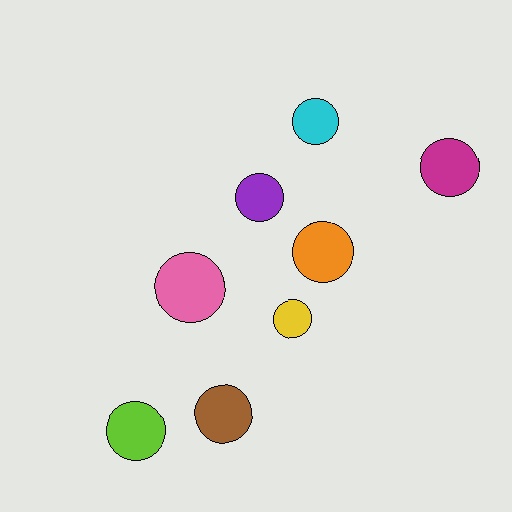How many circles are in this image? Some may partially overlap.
There are 8 circles.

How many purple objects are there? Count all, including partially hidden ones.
There is 1 purple object.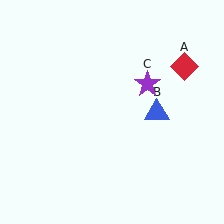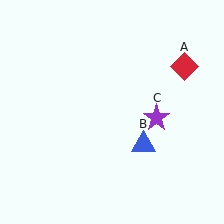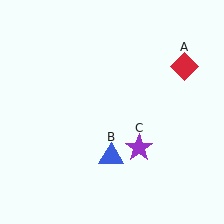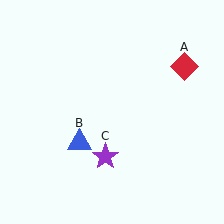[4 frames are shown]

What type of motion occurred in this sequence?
The blue triangle (object B), purple star (object C) rotated clockwise around the center of the scene.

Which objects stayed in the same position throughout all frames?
Red diamond (object A) remained stationary.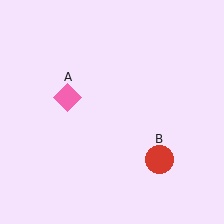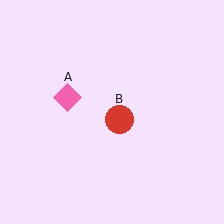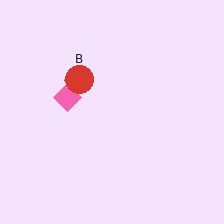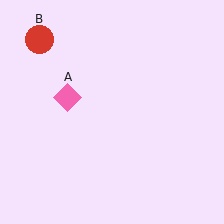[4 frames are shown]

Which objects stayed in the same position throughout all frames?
Pink diamond (object A) remained stationary.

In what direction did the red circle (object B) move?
The red circle (object B) moved up and to the left.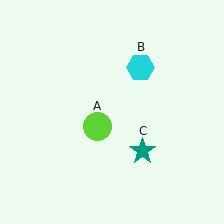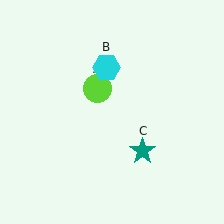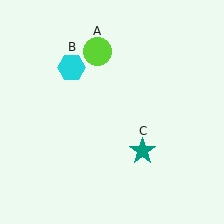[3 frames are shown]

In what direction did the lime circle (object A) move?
The lime circle (object A) moved up.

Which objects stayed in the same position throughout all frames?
Teal star (object C) remained stationary.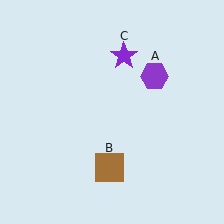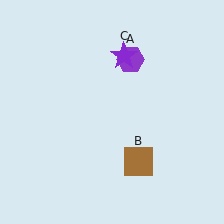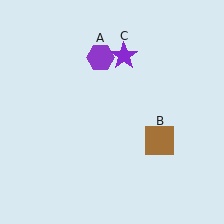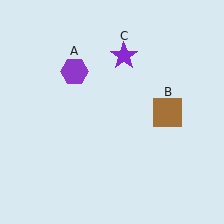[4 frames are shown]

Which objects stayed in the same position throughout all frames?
Purple star (object C) remained stationary.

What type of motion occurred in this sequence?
The purple hexagon (object A), brown square (object B) rotated counterclockwise around the center of the scene.